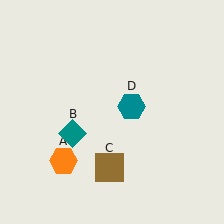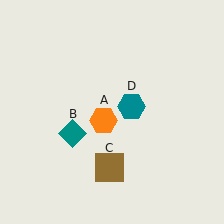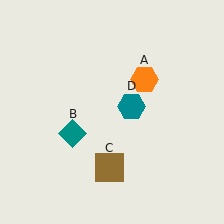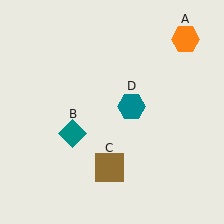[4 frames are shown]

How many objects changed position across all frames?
1 object changed position: orange hexagon (object A).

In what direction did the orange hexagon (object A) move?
The orange hexagon (object A) moved up and to the right.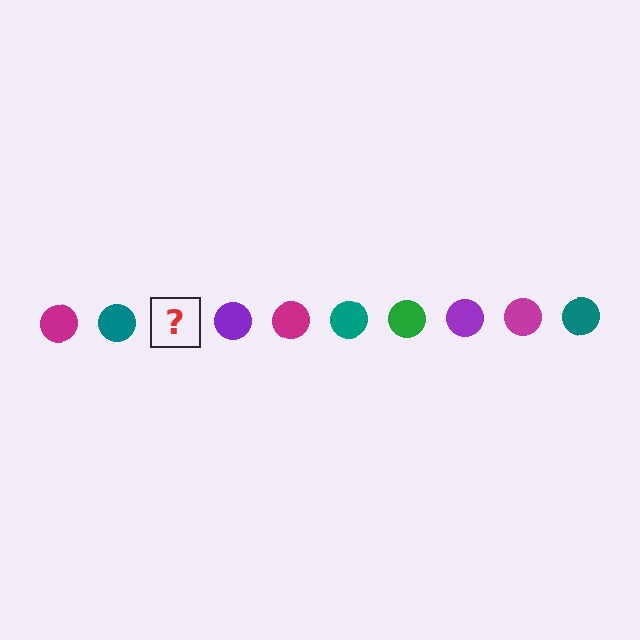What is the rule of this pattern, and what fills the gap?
The rule is that the pattern cycles through magenta, teal, green, purple circles. The gap should be filled with a green circle.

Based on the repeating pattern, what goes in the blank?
The blank should be a green circle.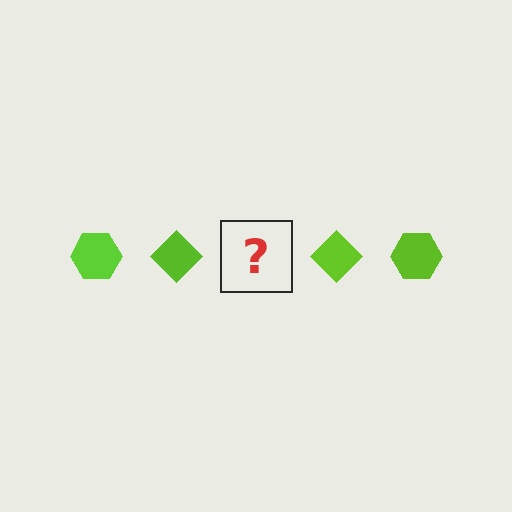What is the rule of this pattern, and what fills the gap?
The rule is that the pattern cycles through hexagon, diamond shapes in lime. The gap should be filled with a lime hexagon.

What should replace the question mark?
The question mark should be replaced with a lime hexagon.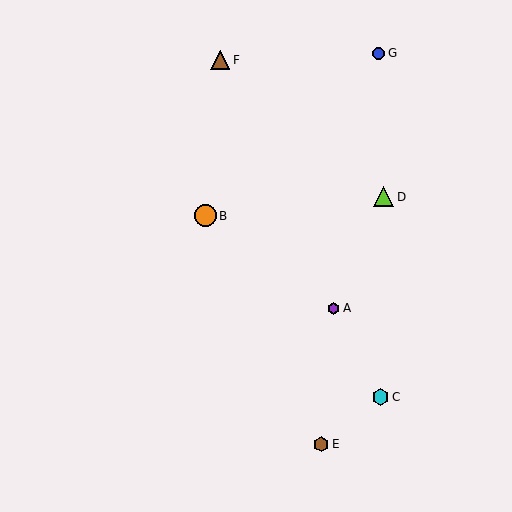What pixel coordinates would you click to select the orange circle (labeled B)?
Click at (205, 216) to select the orange circle B.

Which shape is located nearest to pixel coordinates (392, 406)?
The cyan hexagon (labeled C) at (380, 397) is nearest to that location.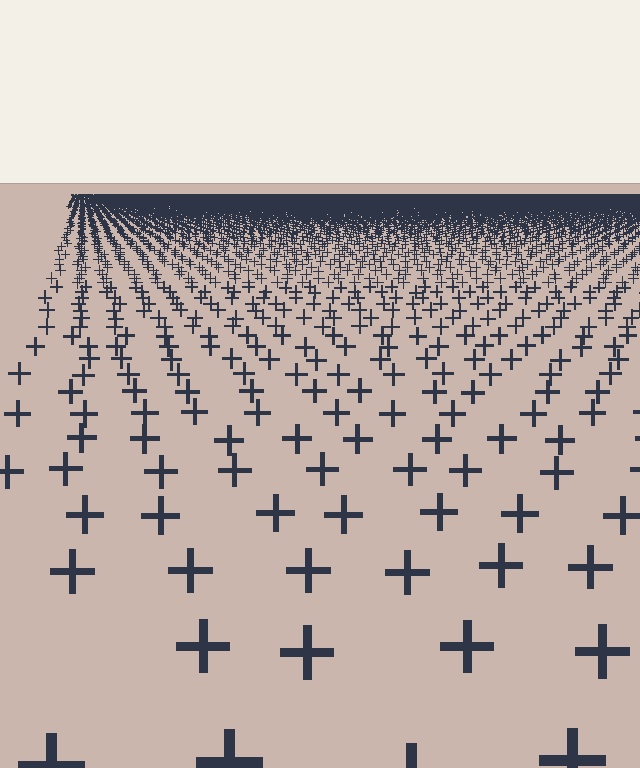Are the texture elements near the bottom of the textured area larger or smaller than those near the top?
Larger. Near the bottom, elements are closer to the viewer and appear at a bigger on-screen size.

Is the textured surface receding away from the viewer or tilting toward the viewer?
The surface is receding away from the viewer. Texture elements get smaller and denser toward the top.